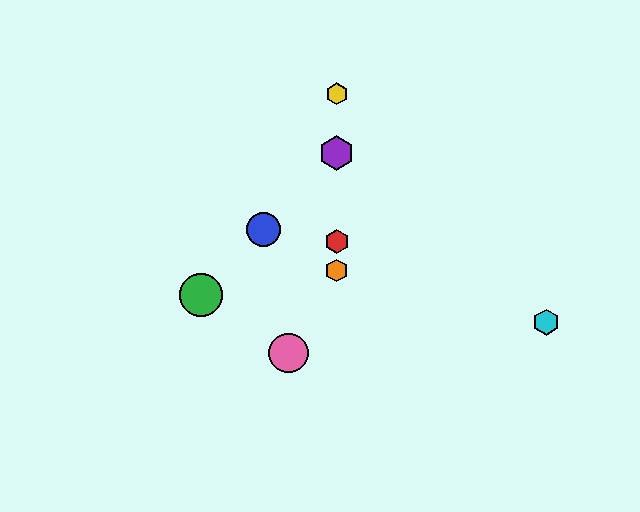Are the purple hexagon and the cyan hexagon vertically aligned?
No, the purple hexagon is at x≈337 and the cyan hexagon is at x≈546.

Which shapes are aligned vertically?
The red hexagon, the yellow hexagon, the purple hexagon, the orange hexagon are aligned vertically.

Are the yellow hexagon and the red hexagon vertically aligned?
Yes, both are at x≈337.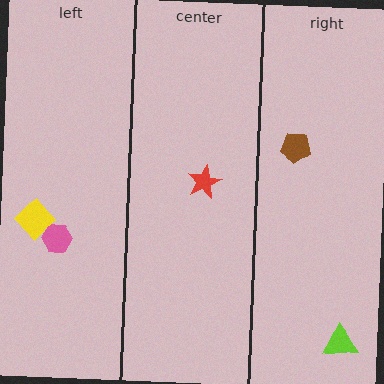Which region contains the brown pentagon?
The right region.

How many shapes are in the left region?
2.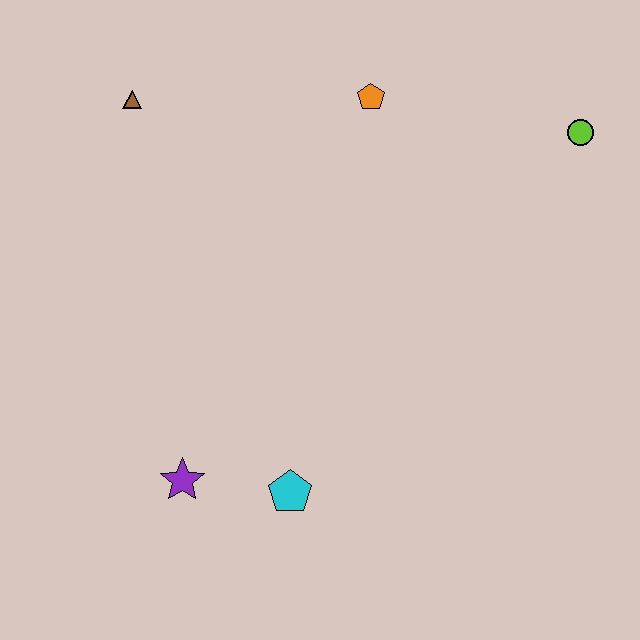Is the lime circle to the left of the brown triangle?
No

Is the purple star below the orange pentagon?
Yes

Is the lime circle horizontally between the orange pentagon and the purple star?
No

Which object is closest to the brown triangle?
The orange pentagon is closest to the brown triangle.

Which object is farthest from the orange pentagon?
The purple star is farthest from the orange pentagon.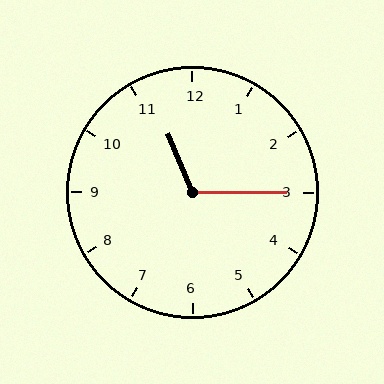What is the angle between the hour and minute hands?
Approximately 112 degrees.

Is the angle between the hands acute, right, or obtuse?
It is obtuse.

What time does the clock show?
11:15.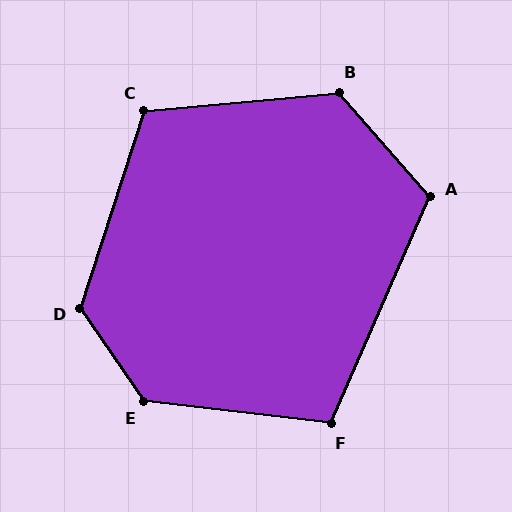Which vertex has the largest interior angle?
E, at approximately 131 degrees.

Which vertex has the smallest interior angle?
F, at approximately 107 degrees.